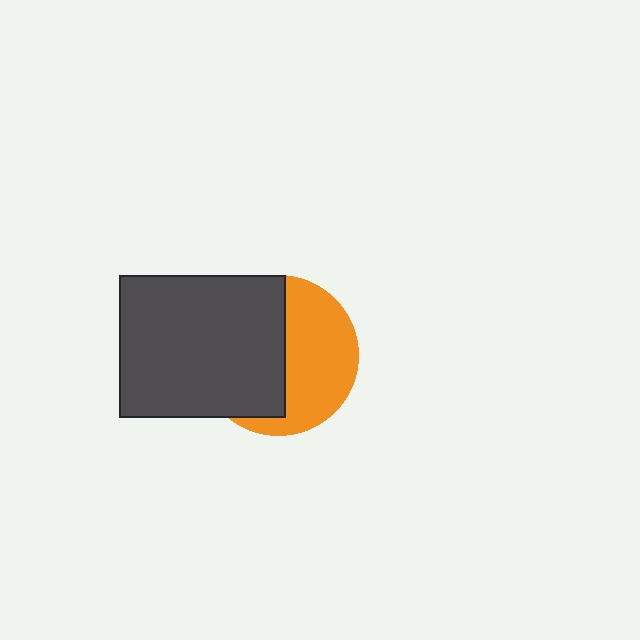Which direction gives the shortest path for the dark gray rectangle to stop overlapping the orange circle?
Moving left gives the shortest separation.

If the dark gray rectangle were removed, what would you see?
You would see the complete orange circle.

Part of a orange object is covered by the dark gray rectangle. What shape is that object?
It is a circle.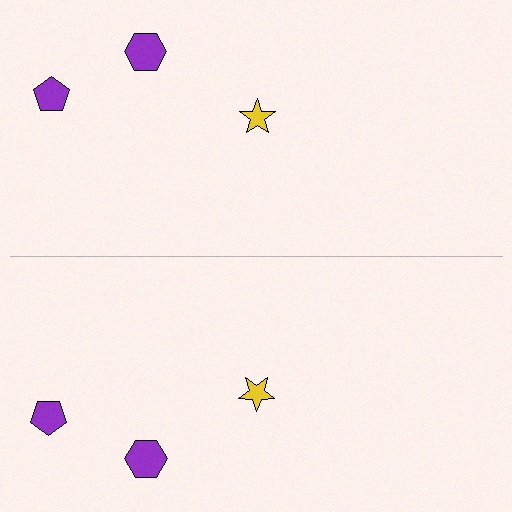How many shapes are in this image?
There are 6 shapes in this image.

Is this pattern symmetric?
Yes, this pattern has bilateral (reflection) symmetry.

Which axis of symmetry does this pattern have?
The pattern has a horizontal axis of symmetry running through the center of the image.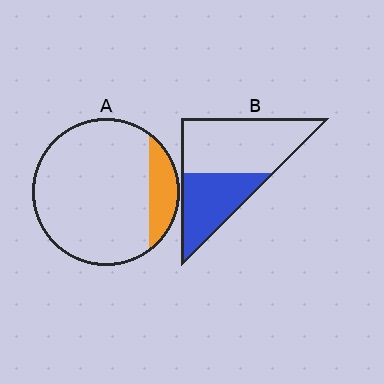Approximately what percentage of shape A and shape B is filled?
A is approximately 15% and B is approximately 40%.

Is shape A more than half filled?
No.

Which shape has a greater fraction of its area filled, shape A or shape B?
Shape B.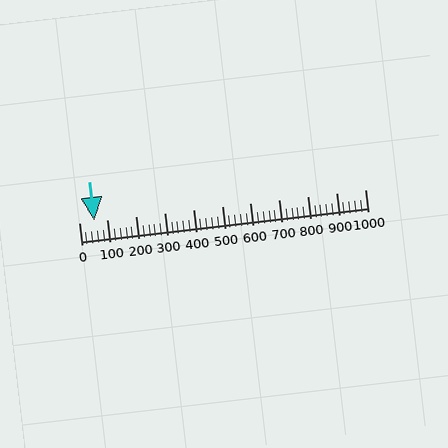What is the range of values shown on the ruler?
The ruler shows values from 0 to 1000.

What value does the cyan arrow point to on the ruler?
The cyan arrow points to approximately 55.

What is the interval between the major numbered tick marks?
The major tick marks are spaced 100 units apart.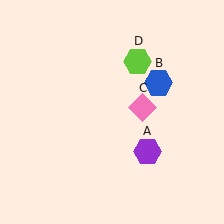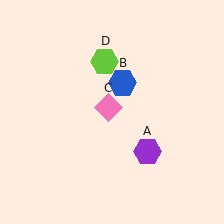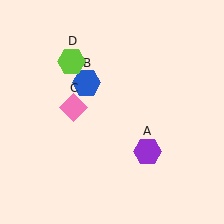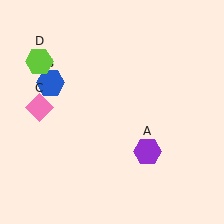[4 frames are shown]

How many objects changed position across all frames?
3 objects changed position: blue hexagon (object B), pink diamond (object C), lime hexagon (object D).